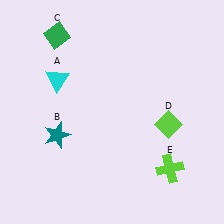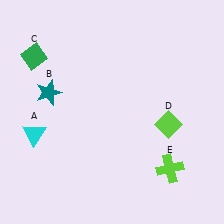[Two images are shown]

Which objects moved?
The objects that moved are: the cyan triangle (A), the teal star (B), the green diamond (C).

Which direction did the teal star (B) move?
The teal star (B) moved up.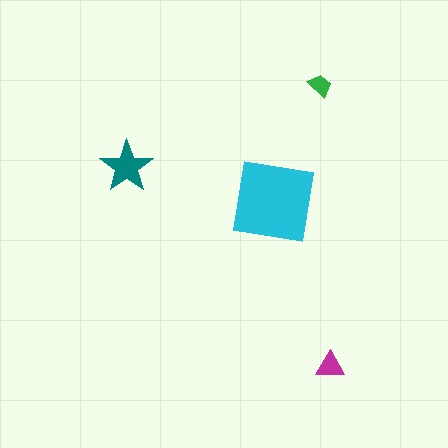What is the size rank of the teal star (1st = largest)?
2nd.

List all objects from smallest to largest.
The green trapezoid, the magenta triangle, the teal star, the cyan square.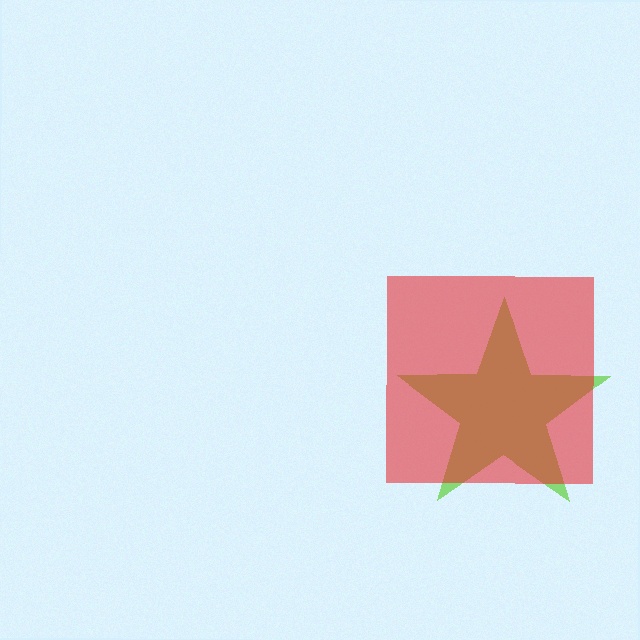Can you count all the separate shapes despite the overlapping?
Yes, there are 2 separate shapes.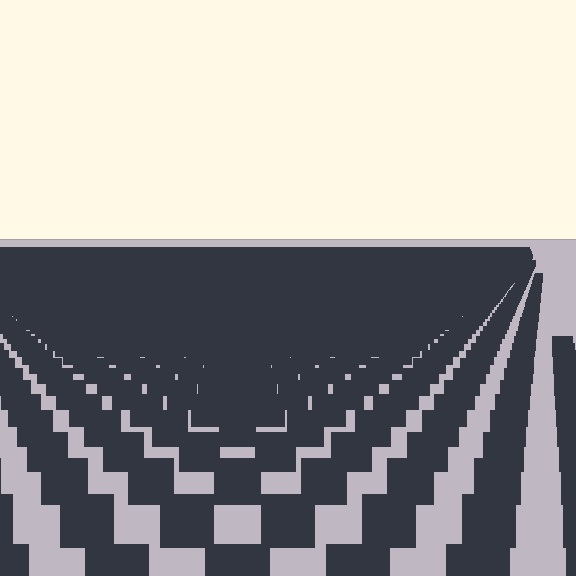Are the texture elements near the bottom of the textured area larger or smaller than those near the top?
Larger. Near the bottom, elements are closer to the viewer and appear at a bigger on-screen size.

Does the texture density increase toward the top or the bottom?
Density increases toward the top.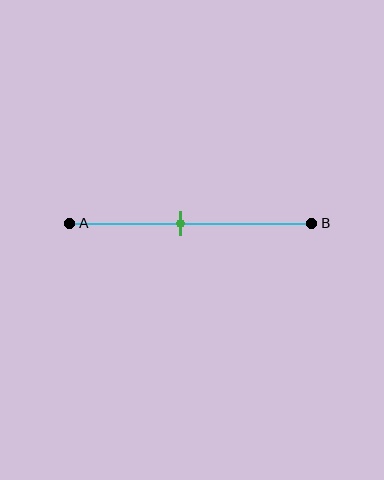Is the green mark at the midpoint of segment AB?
No, the mark is at about 45% from A, not at the 50% midpoint.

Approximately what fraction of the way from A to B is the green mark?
The green mark is approximately 45% of the way from A to B.